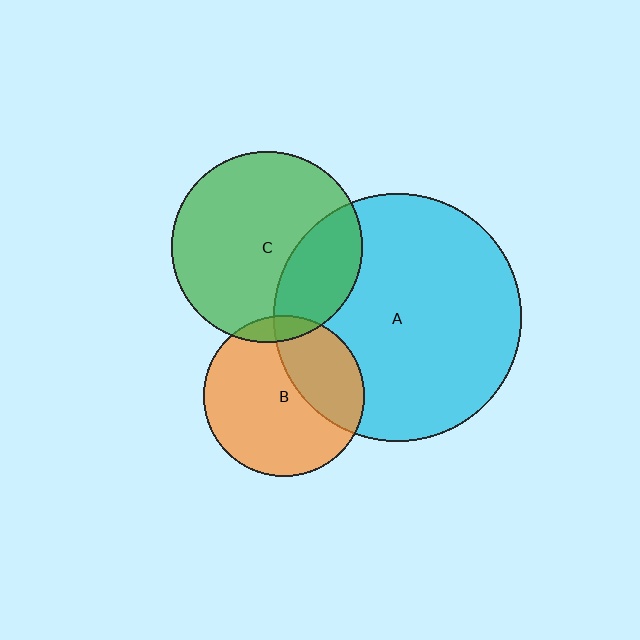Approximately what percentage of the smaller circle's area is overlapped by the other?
Approximately 30%.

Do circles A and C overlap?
Yes.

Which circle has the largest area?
Circle A (cyan).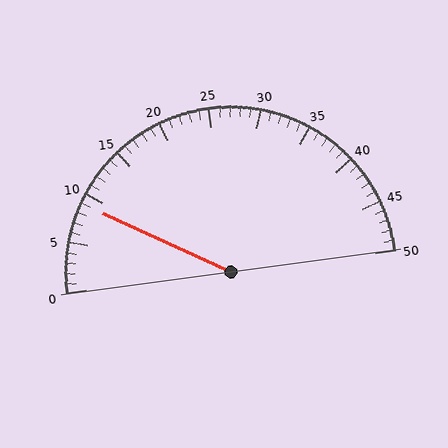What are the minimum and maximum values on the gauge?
The gauge ranges from 0 to 50.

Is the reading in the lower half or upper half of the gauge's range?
The reading is in the lower half of the range (0 to 50).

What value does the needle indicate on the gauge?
The needle indicates approximately 9.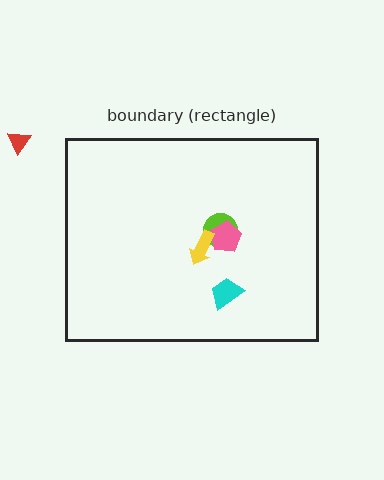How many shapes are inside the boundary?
4 inside, 1 outside.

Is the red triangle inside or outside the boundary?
Outside.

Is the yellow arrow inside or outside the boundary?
Inside.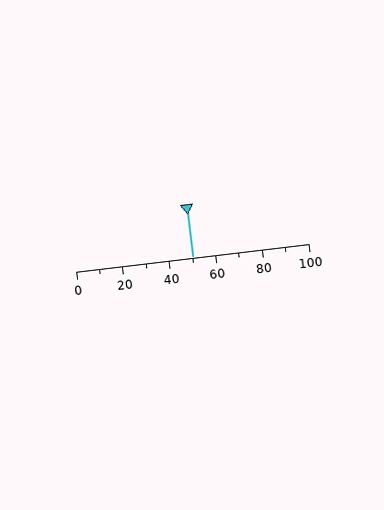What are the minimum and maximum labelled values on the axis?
The axis runs from 0 to 100.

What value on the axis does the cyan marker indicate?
The marker indicates approximately 50.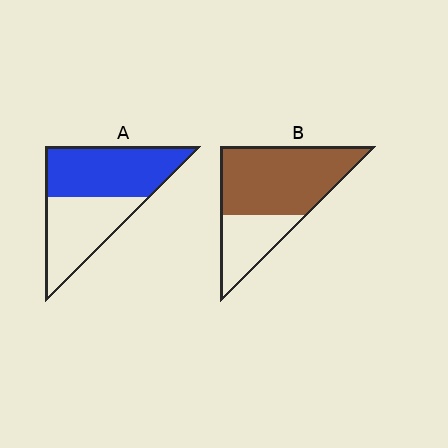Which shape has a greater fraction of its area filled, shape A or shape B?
Shape B.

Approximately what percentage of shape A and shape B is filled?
A is approximately 55% and B is approximately 70%.